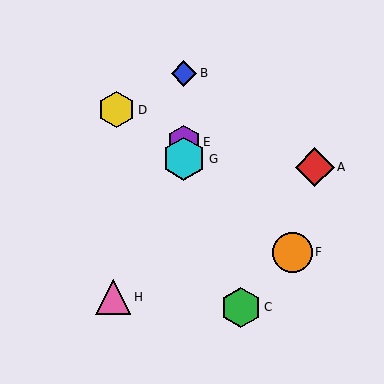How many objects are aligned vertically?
3 objects (B, E, G) are aligned vertically.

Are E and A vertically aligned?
No, E is at x≈184 and A is at x≈315.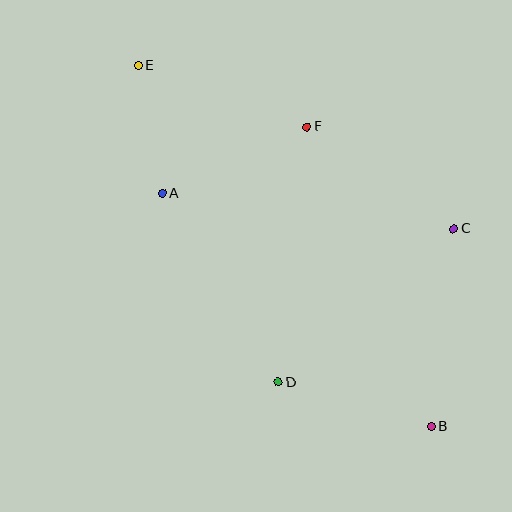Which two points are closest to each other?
Points A and E are closest to each other.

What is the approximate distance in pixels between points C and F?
The distance between C and F is approximately 179 pixels.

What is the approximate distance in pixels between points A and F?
The distance between A and F is approximately 160 pixels.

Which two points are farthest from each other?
Points B and E are farthest from each other.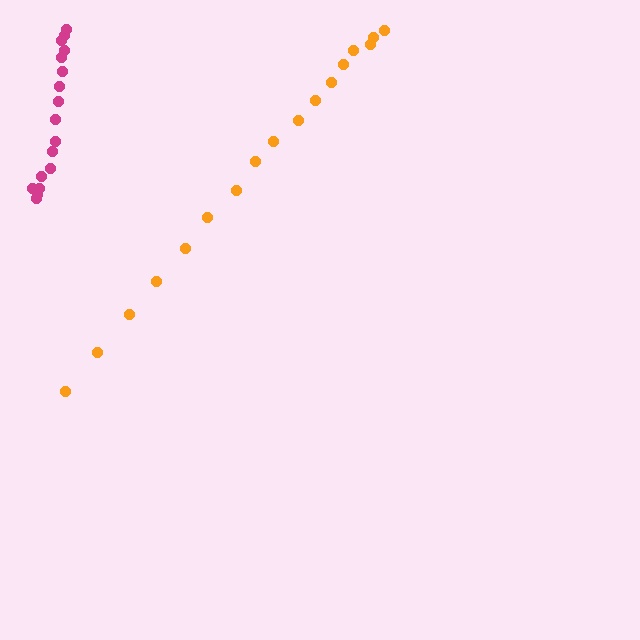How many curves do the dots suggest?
There are 2 distinct paths.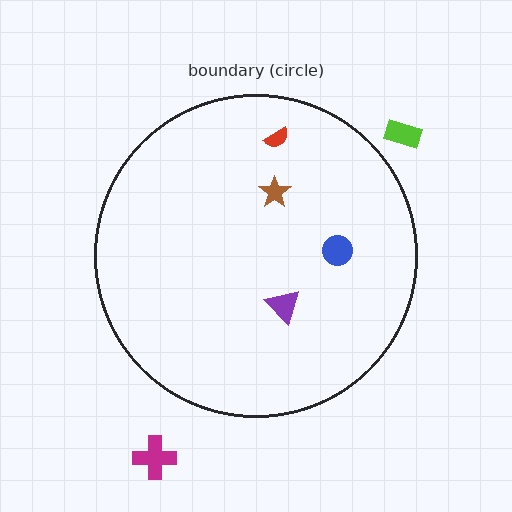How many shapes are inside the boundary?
4 inside, 2 outside.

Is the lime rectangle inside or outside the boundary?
Outside.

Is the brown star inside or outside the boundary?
Inside.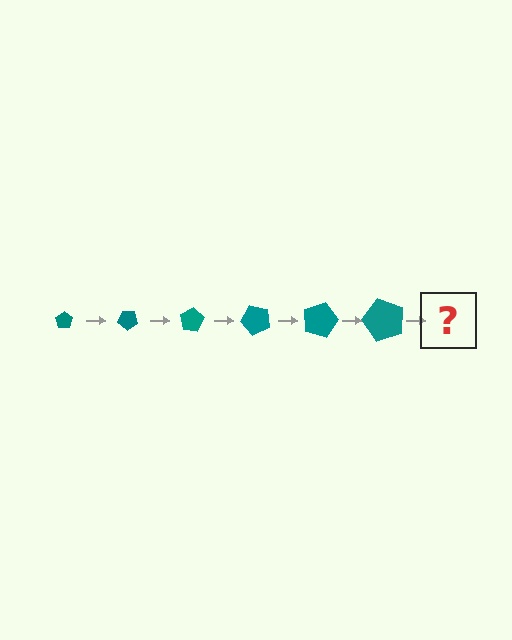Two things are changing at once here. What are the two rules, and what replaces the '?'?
The two rules are that the pentagon grows larger each step and it rotates 40 degrees each step. The '?' should be a pentagon, larger than the previous one and rotated 240 degrees from the start.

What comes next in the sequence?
The next element should be a pentagon, larger than the previous one and rotated 240 degrees from the start.